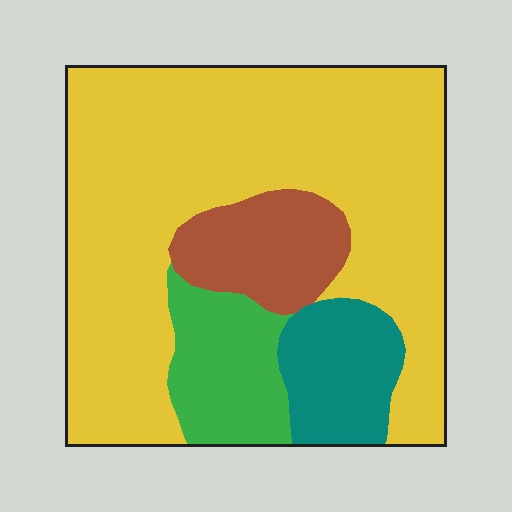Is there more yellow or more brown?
Yellow.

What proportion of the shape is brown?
Brown takes up about one tenth (1/10) of the shape.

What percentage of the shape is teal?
Teal takes up about one tenth (1/10) of the shape.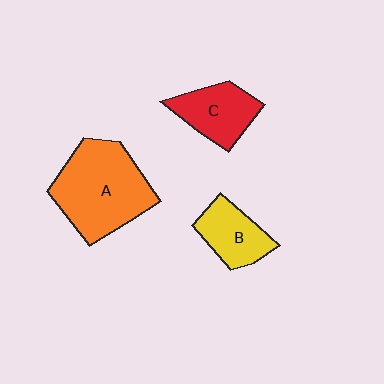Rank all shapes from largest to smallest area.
From largest to smallest: A (orange), C (red), B (yellow).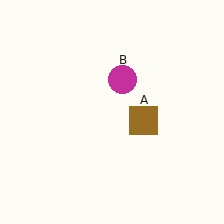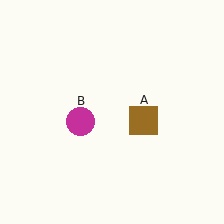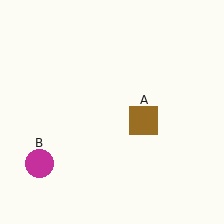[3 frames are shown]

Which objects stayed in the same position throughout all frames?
Brown square (object A) remained stationary.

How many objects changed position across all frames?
1 object changed position: magenta circle (object B).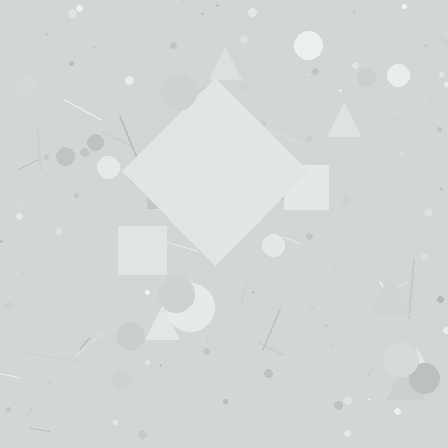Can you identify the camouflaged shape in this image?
The camouflaged shape is a diamond.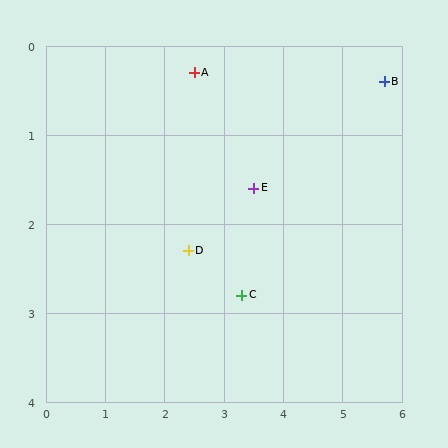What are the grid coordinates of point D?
Point D is at approximately (2.4, 2.3).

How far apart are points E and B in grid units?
Points E and B are about 2.5 grid units apart.